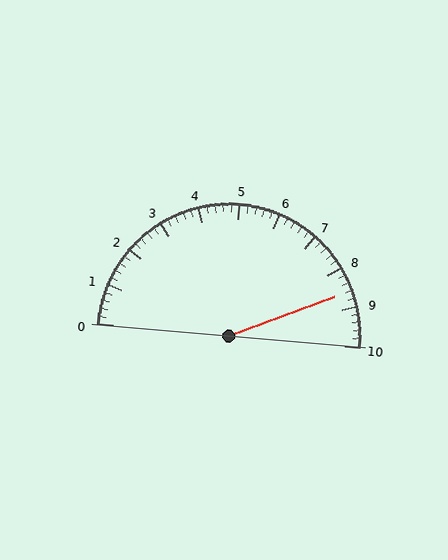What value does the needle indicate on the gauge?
The needle indicates approximately 8.6.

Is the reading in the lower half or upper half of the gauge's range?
The reading is in the upper half of the range (0 to 10).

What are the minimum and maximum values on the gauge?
The gauge ranges from 0 to 10.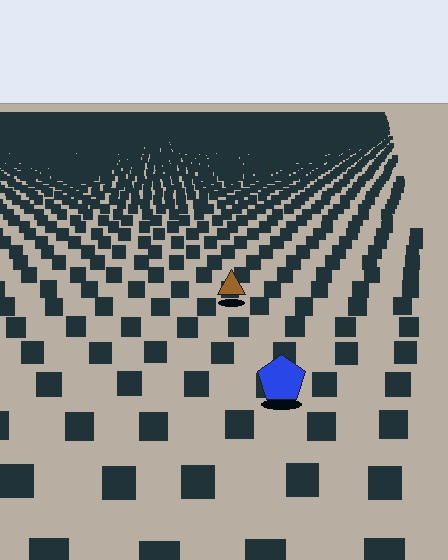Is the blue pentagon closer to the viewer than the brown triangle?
Yes. The blue pentagon is closer — you can tell from the texture gradient: the ground texture is coarser near it.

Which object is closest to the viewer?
The blue pentagon is closest. The texture marks near it are larger and more spread out.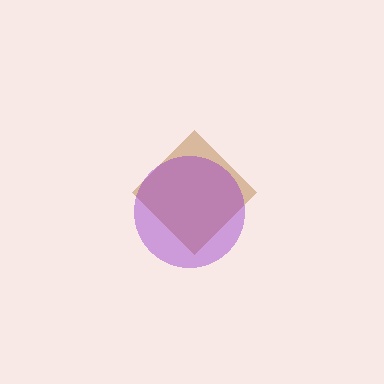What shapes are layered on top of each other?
The layered shapes are: a brown diamond, a purple circle.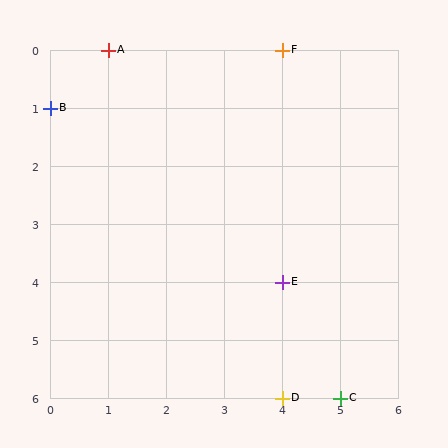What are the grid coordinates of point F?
Point F is at grid coordinates (4, 0).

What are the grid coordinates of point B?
Point B is at grid coordinates (0, 1).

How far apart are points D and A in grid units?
Points D and A are 3 columns and 6 rows apart (about 6.7 grid units diagonally).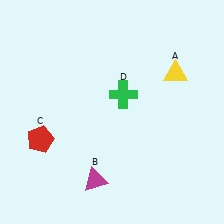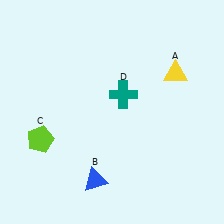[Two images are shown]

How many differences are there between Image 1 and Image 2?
There are 3 differences between the two images.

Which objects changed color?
B changed from magenta to blue. C changed from red to lime. D changed from green to teal.